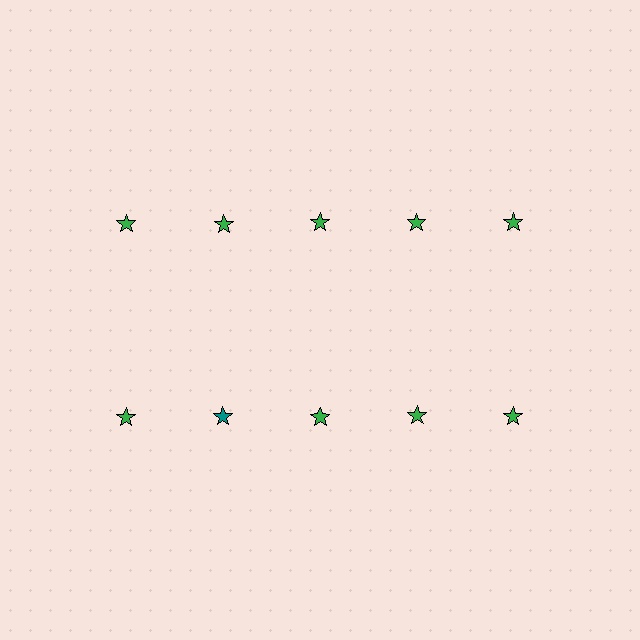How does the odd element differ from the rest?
It has a different color: teal instead of green.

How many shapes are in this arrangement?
There are 10 shapes arranged in a grid pattern.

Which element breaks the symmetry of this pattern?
The teal star in the second row, second from left column breaks the symmetry. All other shapes are green stars.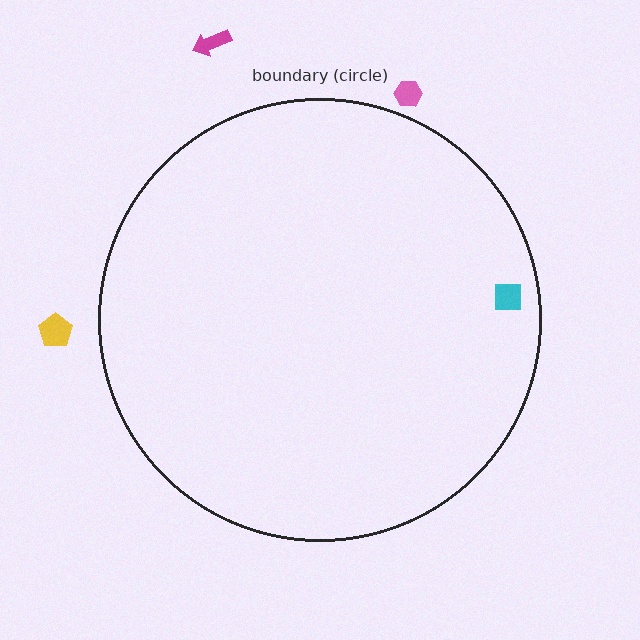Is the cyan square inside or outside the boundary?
Inside.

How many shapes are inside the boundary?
1 inside, 3 outside.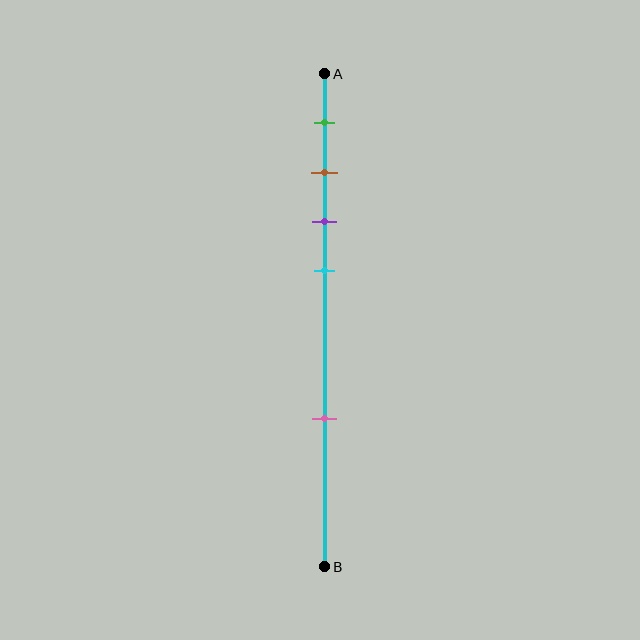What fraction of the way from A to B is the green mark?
The green mark is approximately 10% (0.1) of the way from A to B.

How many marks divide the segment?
There are 5 marks dividing the segment.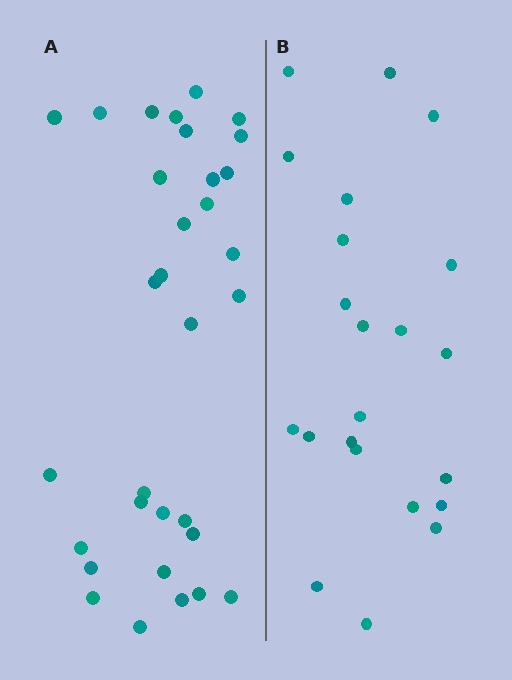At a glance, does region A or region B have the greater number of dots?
Region A (the left region) has more dots.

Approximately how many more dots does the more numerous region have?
Region A has roughly 10 or so more dots than region B.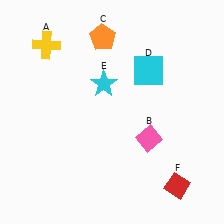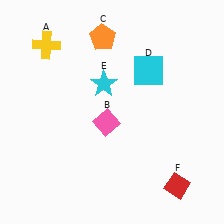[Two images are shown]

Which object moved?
The pink diamond (B) moved left.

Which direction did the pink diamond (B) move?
The pink diamond (B) moved left.